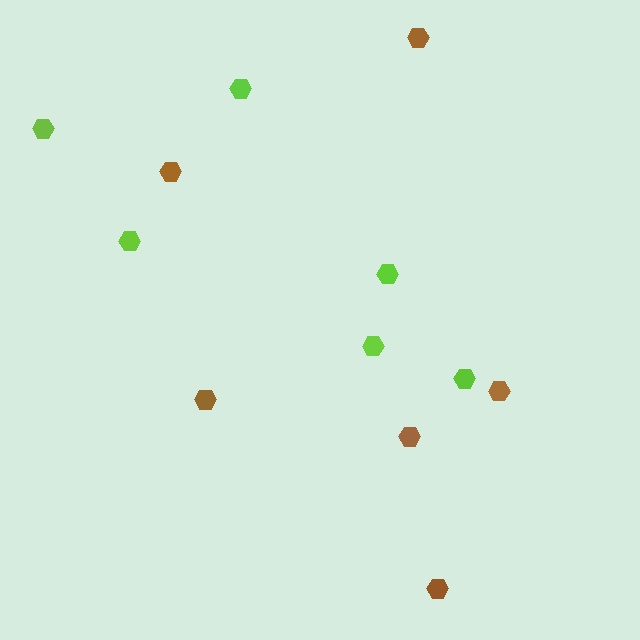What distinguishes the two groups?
There are 2 groups: one group of brown hexagons (6) and one group of lime hexagons (6).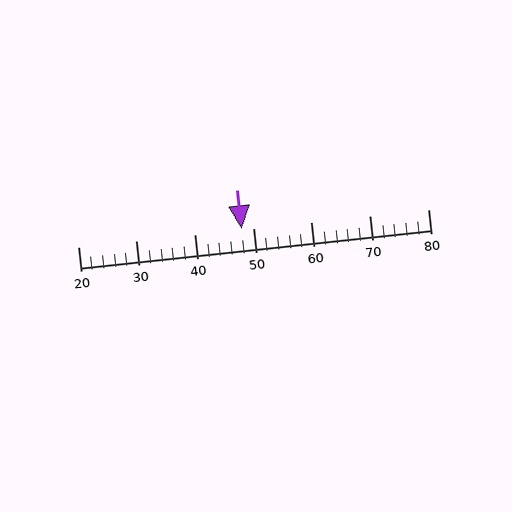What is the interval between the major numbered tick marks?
The major tick marks are spaced 10 units apart.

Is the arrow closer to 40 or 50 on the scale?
The arrow is closer to 50.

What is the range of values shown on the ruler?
The ruler shows values from 20 to 80.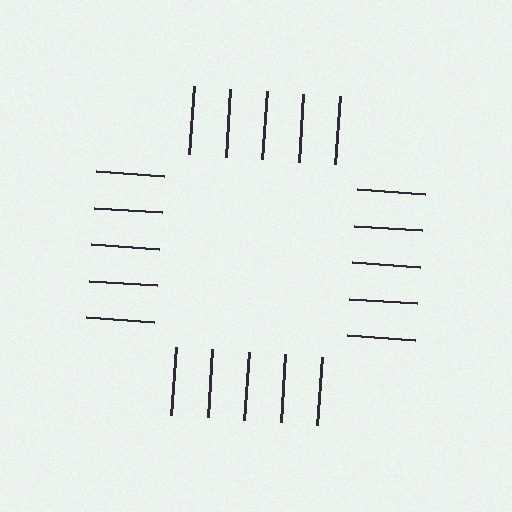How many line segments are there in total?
20 — 5 along each of the 4 edges.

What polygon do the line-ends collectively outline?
An illusory square — the line segments terminate on its edges but no continuous stroke is drawn.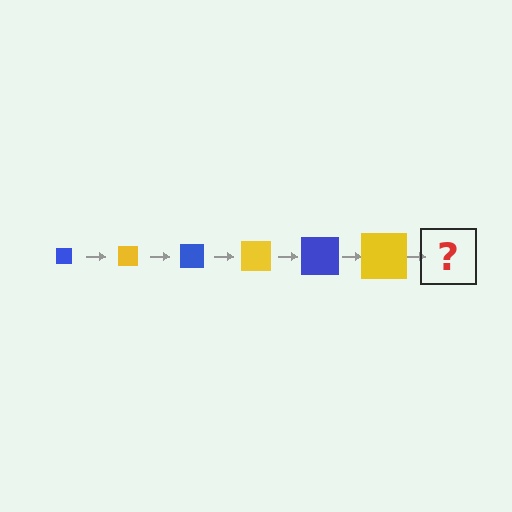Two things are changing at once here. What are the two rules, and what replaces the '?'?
The two rules are that the square grows larger each step and the color cycles through blue and yellow. The '?' should be a blue square, larger than the previous one.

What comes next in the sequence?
The next element should be a blue square, larger than the previous one.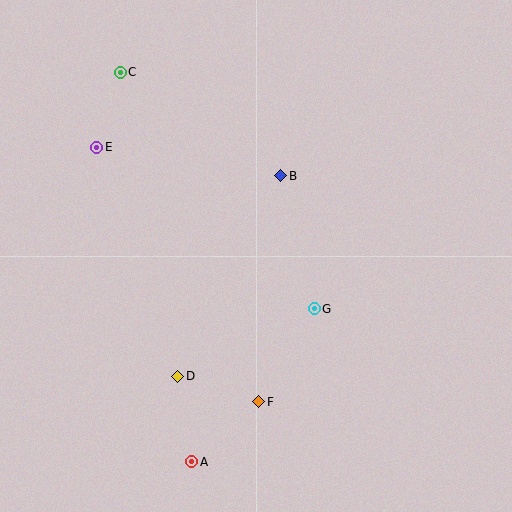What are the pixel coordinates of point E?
Point E is at (97, 147).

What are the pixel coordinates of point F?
Point F is at (259, 402).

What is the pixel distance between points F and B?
The distance between F and B is 227 pixels.